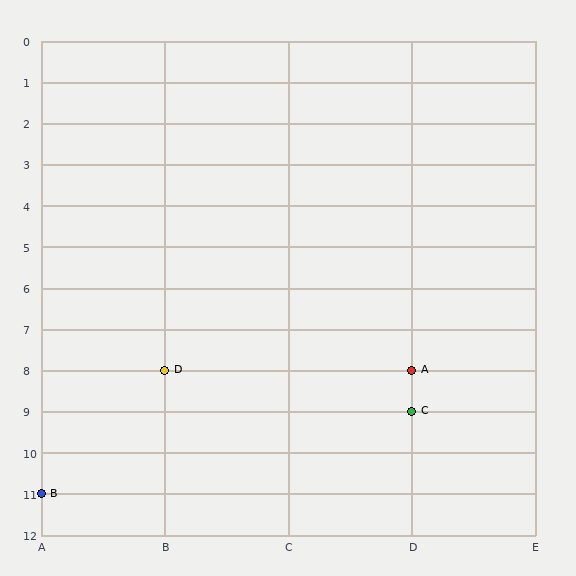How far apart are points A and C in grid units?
Points A and C are 1 row apart.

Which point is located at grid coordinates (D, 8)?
Point A is at (D, 8).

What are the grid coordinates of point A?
Point A is at grid coordinates (D, 8).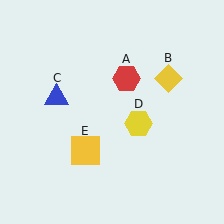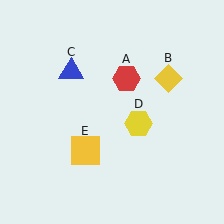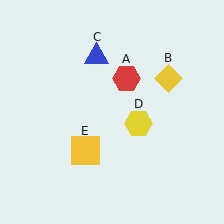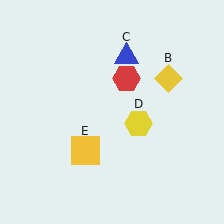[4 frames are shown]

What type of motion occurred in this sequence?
The blue triangle (object C) rotated clockwise around the center of the scene.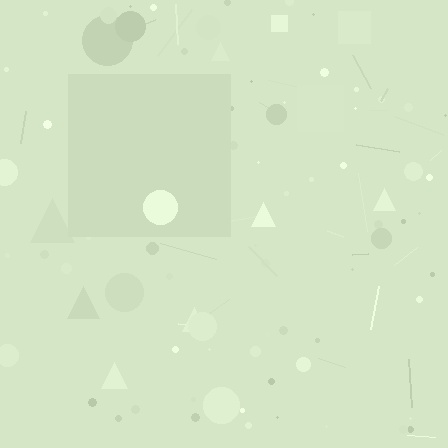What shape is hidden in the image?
A square is hidden in the image.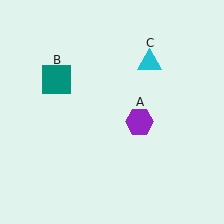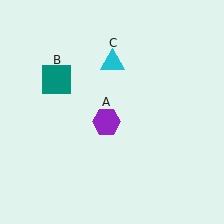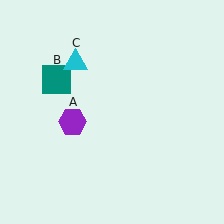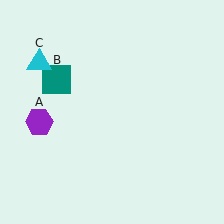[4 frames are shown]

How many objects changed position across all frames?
2 objects changed position: purple hexagon (object A), cyan triangle (object C).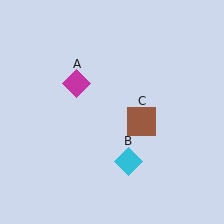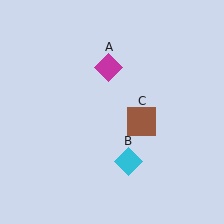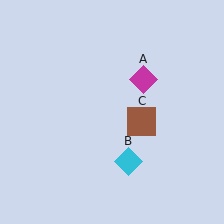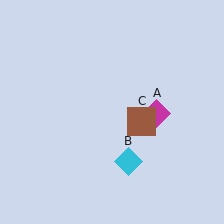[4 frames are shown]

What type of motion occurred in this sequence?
The magenta diamond (object A) rotated clockwise around the center of the scene.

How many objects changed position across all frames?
1 object changed position: magenta diamond (object A).